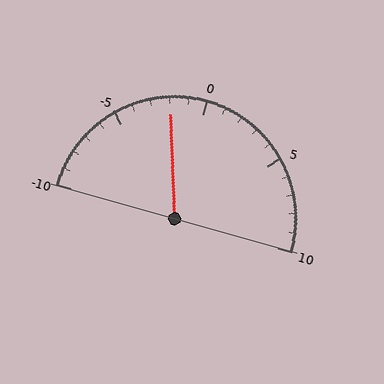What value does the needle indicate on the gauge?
The needle indicates approximately -2.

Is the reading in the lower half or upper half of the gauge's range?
The reading is in the lower half of the range (-10 to 10).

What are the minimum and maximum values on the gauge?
The gauge ranges from -10 to 10.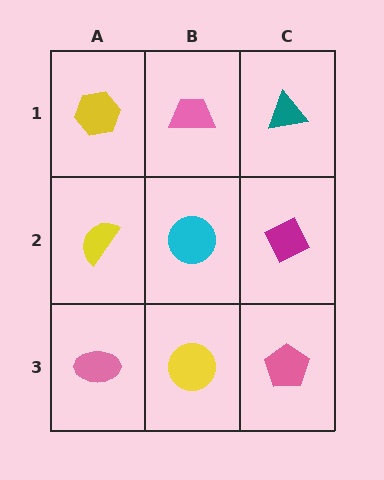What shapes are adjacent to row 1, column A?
A yellow semicircle (row 2, column A), a pink trapezoid (row 1, column B).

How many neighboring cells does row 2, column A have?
3.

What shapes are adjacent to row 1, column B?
A cyan circle (row 2, column B), a yellow hexagon (row 1, column A), a teal triangle (row 1, column C).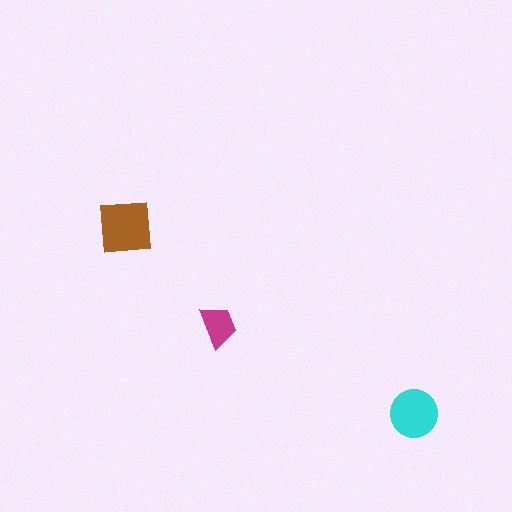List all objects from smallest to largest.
The magenta trapezoid, the cyan circle, the brown square.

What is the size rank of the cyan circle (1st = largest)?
2nd.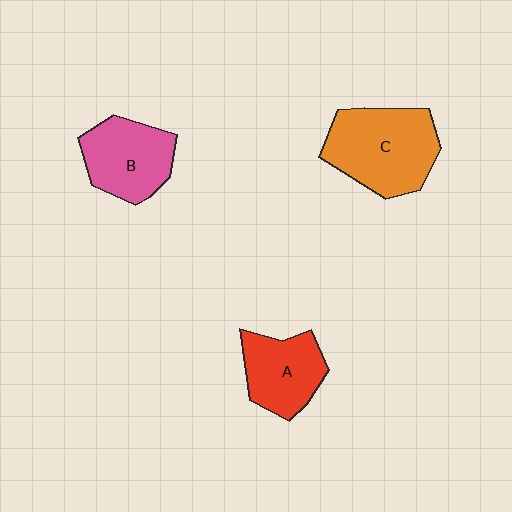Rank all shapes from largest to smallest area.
From largest to smallest: C (orange), B (pink), A (red).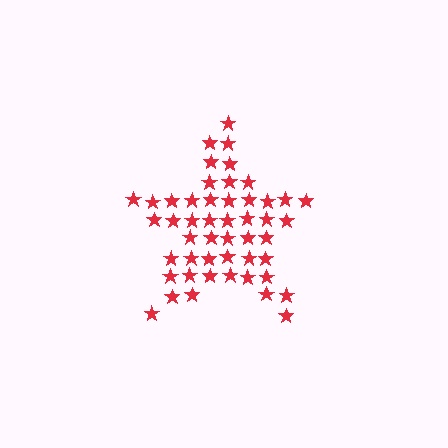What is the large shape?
The large shape is a star.